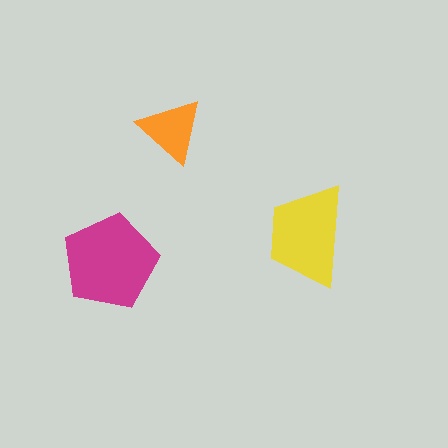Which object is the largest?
The magenta pentagon.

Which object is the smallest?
The orange triangle.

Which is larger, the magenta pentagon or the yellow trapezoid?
The magenta pentagon.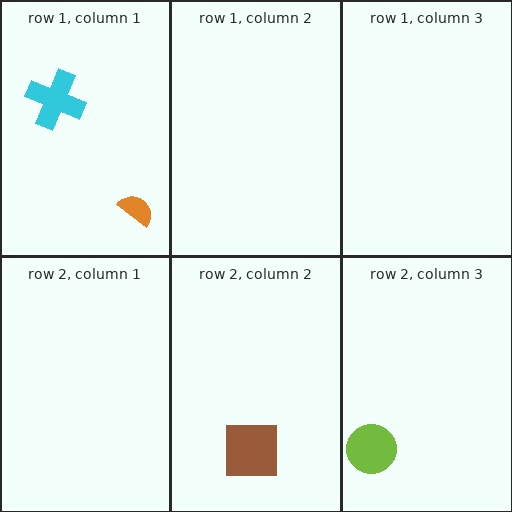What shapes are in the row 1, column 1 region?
The cyan cross, the orange semicircle.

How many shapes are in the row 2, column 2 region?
1.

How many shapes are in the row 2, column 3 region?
1.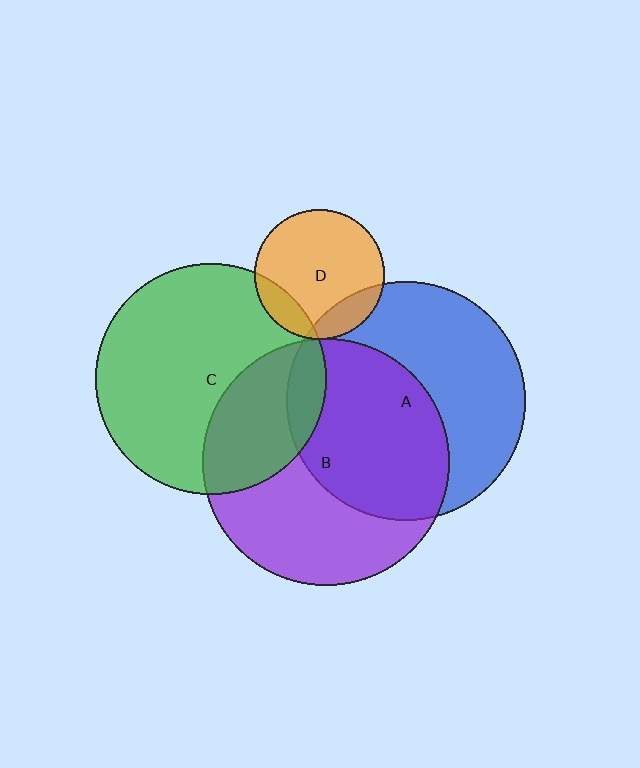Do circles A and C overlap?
Yes.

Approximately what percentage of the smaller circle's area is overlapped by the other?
Approximately 10%.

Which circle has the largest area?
Circle B (purple).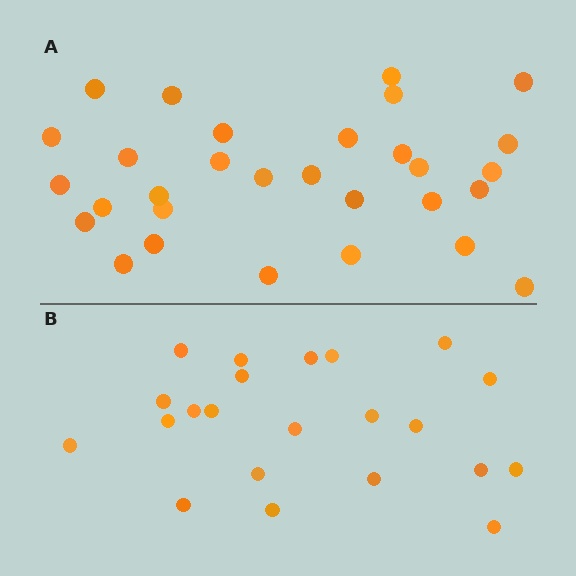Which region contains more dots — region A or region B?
Region A (the top region) has more dots.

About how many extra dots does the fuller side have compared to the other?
Region A has roughly 8 or so more dots than region B.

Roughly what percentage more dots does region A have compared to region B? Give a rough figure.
About 35% more.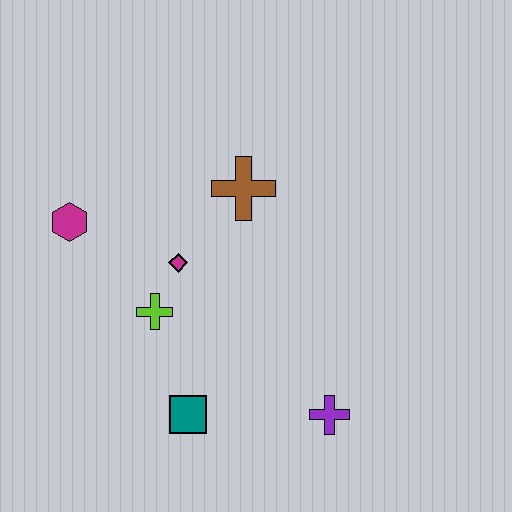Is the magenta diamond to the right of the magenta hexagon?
Yes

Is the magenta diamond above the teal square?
Yes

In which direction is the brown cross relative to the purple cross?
The brown cross is above the purple cross.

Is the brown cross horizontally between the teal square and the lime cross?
No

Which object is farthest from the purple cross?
The magenta hexagon is farthest from the purple cross.